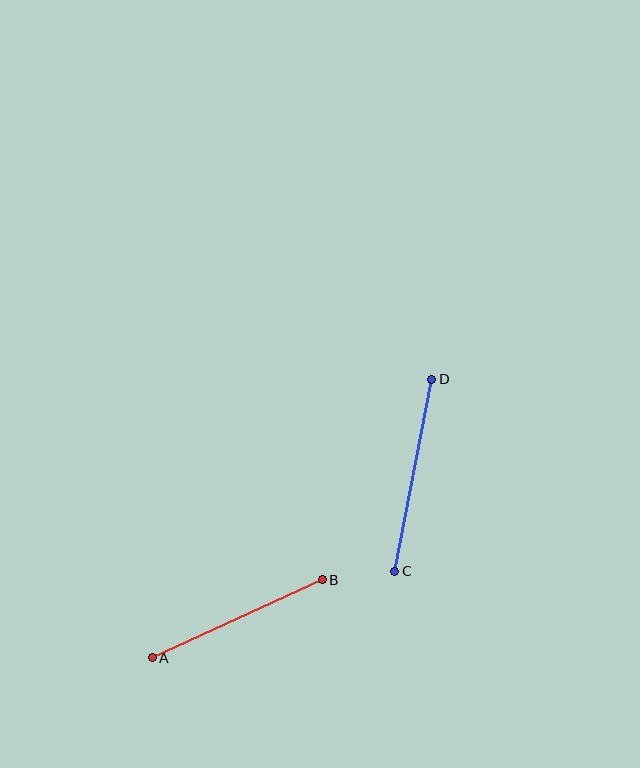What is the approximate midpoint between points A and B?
The midpoint is at approximately (237, 619) pixels.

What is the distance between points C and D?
The distance is approximately 196 pixels.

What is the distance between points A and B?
The distance is approximately 187 pixels.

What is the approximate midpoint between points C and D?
The midpoint is at approximately (413, 475) pixels.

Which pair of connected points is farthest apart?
Points C and D are farthest apart.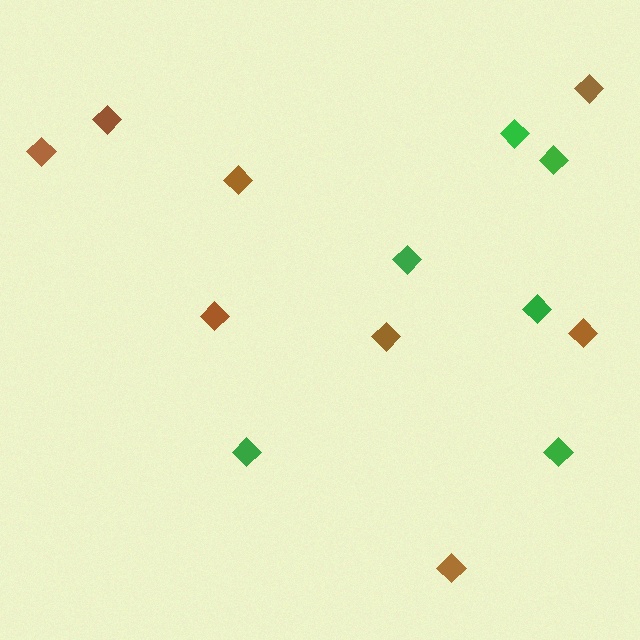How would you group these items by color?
There are 2 groups: one group of green diamonds (6) and one group of brown diamonds (8).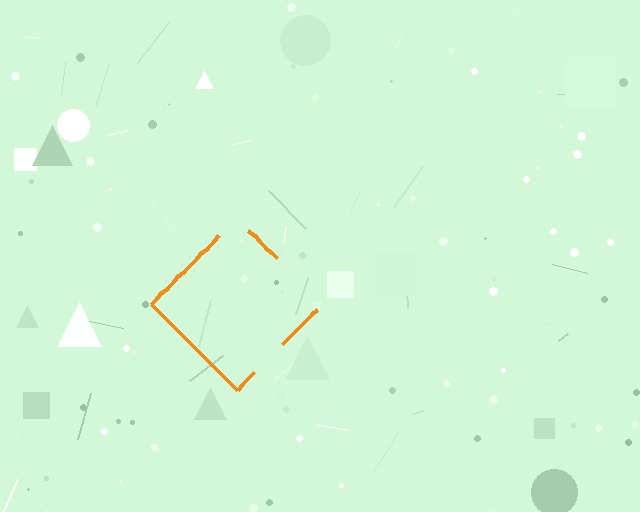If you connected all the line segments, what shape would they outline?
They would outline a diamond.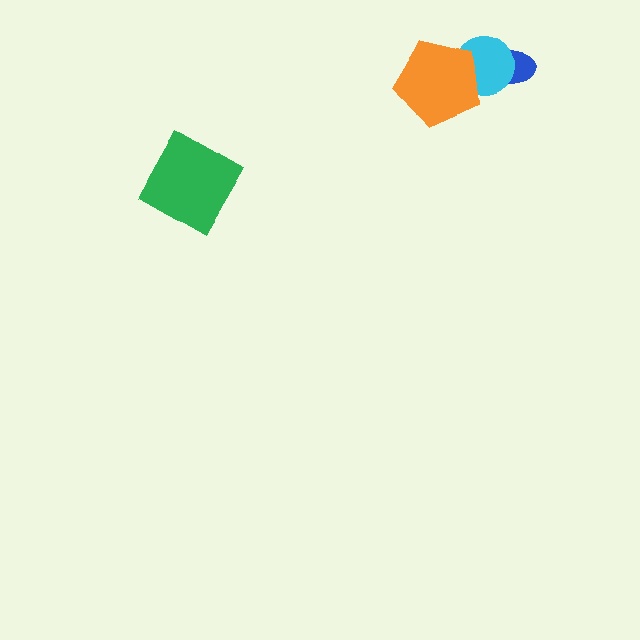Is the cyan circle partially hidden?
Yes, it is partially covered by another shape.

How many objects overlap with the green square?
0 objects overlap with the green square.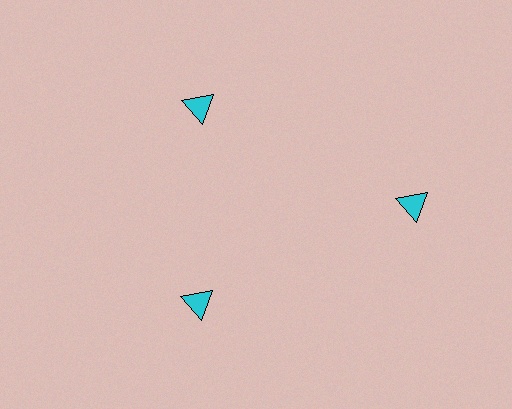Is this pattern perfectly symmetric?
No. The 3 cyan triangles are arranged in a ring, but one element near the 3 o'clock position is pushed outward from the center, breaking the 3-fold rotational symmetry.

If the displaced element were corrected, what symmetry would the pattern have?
It would have 3-fold rotational symmetry — the pattern would map onto itself every 120 degrees.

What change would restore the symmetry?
The symmetry would be restored by moving it inward, back onto the ring so that all 3 triangles sit at equal angles and equal distance from the center.